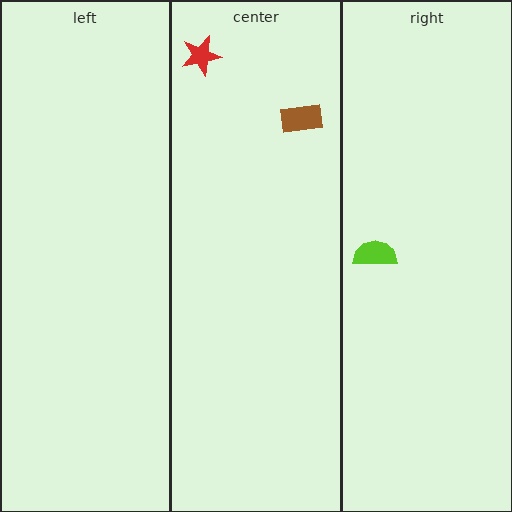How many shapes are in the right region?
1.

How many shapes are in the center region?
2.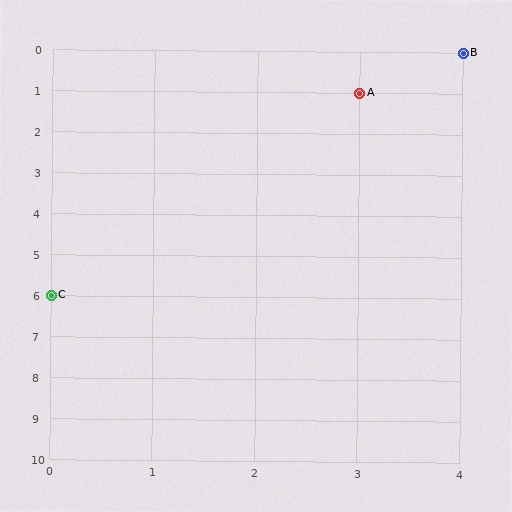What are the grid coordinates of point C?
Point C is at grid coordinates (0, 6).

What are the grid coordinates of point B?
Point B is at grid coordinates (4, 0).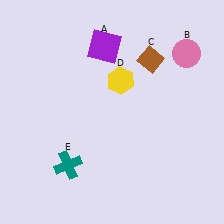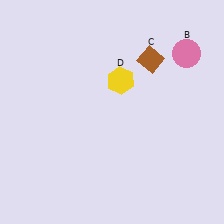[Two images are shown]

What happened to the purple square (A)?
The purple square (A) was removed in Image 2. It was in the top-left area of Image 1.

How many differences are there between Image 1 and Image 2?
There are 2 differences between the two images.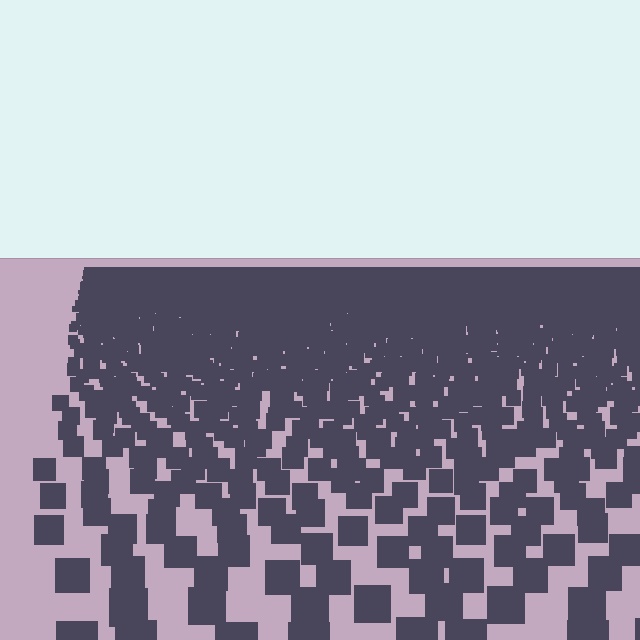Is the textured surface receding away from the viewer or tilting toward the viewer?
The surface is receding away from the viewer. Texture elements get smaller and denser toward the top.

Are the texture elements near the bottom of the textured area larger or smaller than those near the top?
Larger. Near the bottom, elements are closer to the viewer and appear at a bigger on-screen size.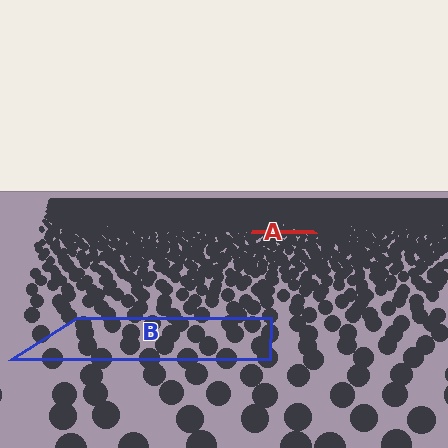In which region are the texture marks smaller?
The texture marks are smaller in region A, because it is farther away.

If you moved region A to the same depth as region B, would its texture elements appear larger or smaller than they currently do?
They would appear larger. At a closer depth, the same texture elements are projected at a bigger on-screen size.